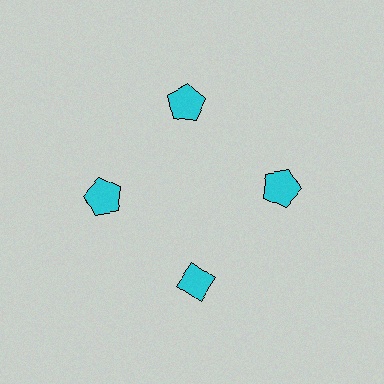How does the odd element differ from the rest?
It has a different shape: diamond instead of pentagon.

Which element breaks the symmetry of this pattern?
The cyan diamond at roughly the 6 o'clock position breaks the symmetry. All other shapes are cyan pentagons.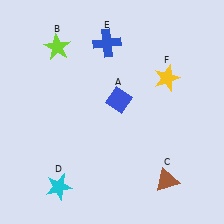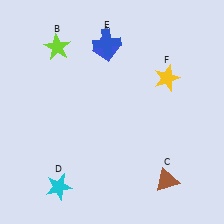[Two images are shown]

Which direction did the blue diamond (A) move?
The blue diamond (A) moved up.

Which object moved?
The blue diamond (A) moved up.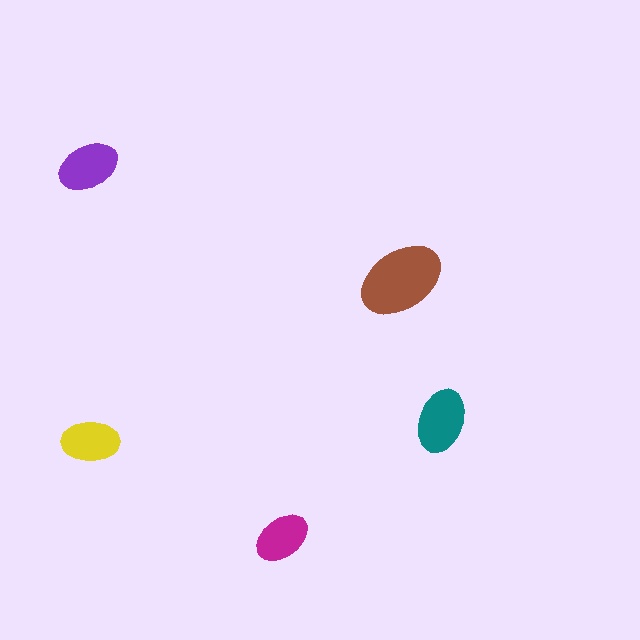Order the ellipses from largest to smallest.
the brown one, the teal one, the purple one, the yellow one, the magenta one.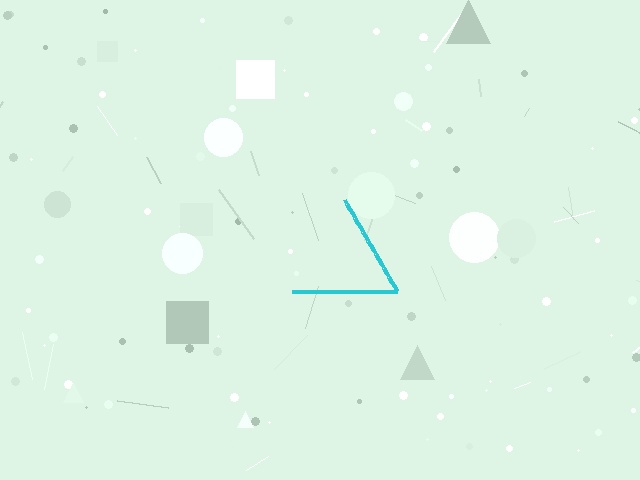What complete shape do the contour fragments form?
The contour fragments form a triangle.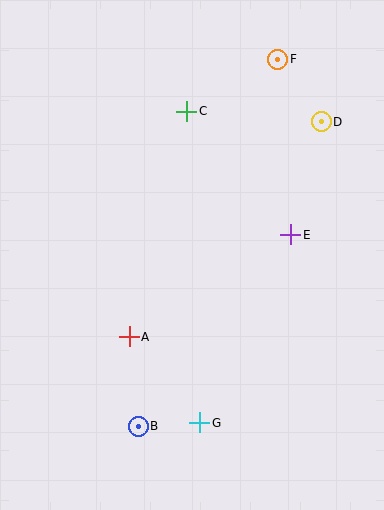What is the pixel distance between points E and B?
The distance between E and B is 245 pixels.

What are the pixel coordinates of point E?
Point E is at (291, 235).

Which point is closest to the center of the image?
Point E at (291, 235) is closest to the center.